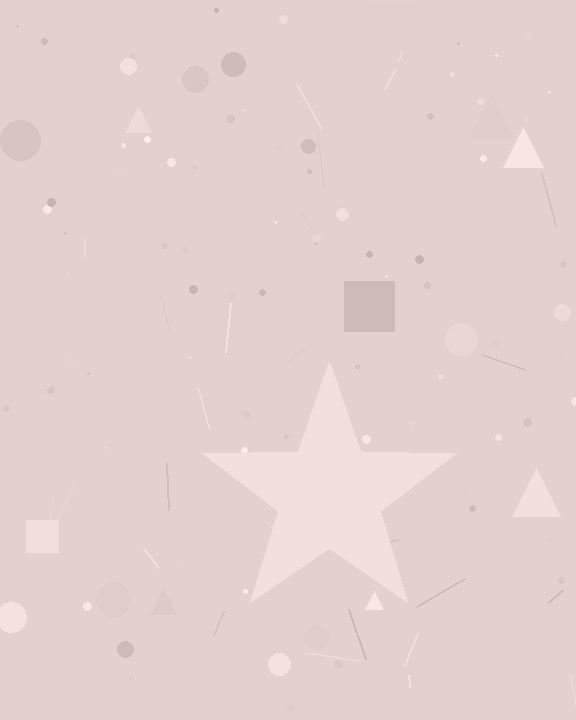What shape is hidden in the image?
A star is hidden in the image.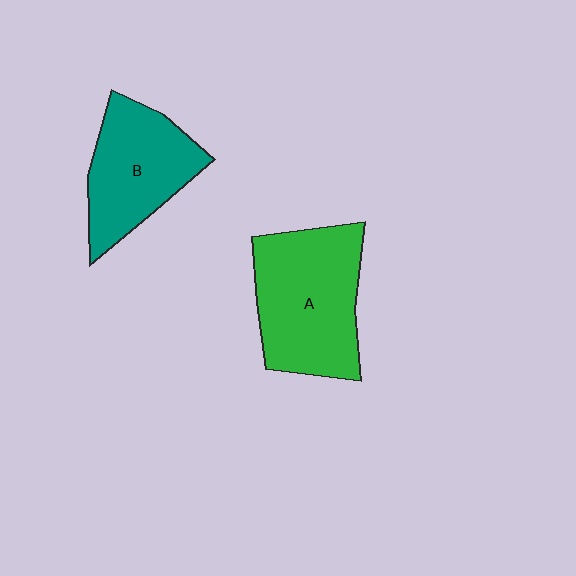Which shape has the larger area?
Shape A (green).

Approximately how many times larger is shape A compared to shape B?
Approximately 1.3 times.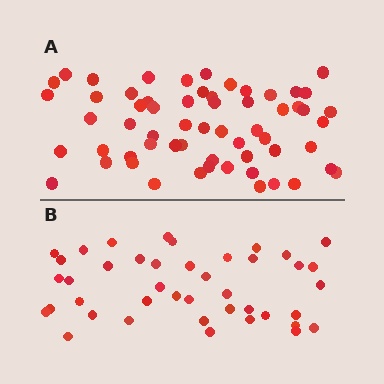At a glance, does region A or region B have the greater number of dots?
Region A (the top region) has more dots.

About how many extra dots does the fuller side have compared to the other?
Region A has approximately 20 more dots than region B.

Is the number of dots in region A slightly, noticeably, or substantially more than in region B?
Region A has noticeably more, but not dramatically so. The ratio is roughly 1.4 to 1.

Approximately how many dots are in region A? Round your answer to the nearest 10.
About 60 dots.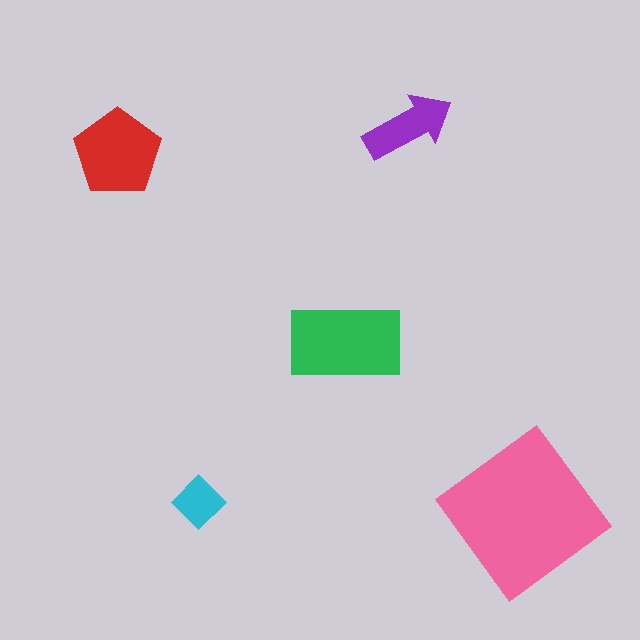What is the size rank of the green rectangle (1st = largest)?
2nd.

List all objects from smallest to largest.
The cyan diamond, the purple arrow, the red pentagon, the green rectangle, the pink diamond.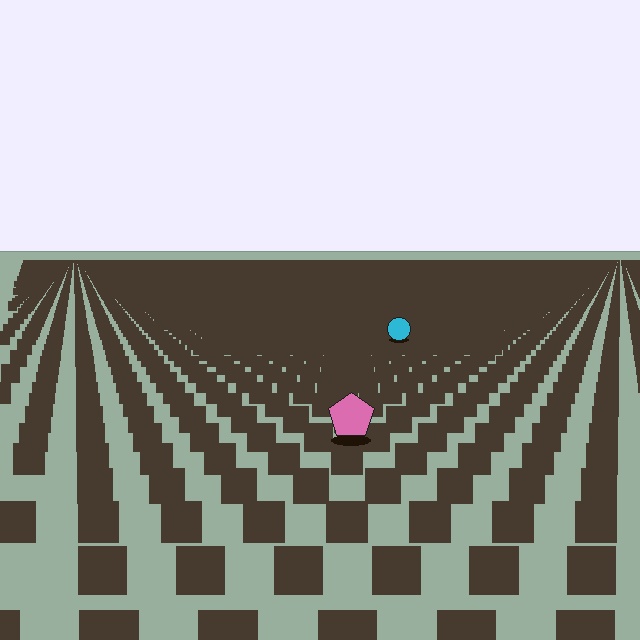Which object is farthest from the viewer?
The cyan circle is farthest from the viewer. It appears smaller and the ground texture around it is denser.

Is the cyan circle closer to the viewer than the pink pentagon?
No. The pink pentagon is closer — you can tell from the texture gradient: the ground texture is coarser near it.